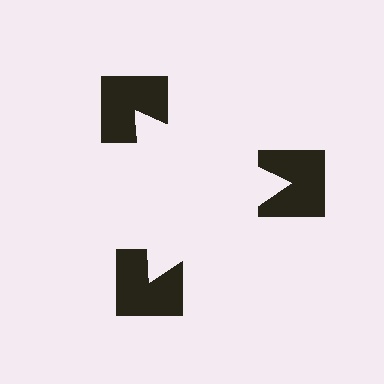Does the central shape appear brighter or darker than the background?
It typically appears slightly brighter than the background, even though no actual brightness change is drawn.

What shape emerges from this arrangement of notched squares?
An illusory triangle — its edges are inferred from the aligned wedge cuts in the notched squares, not physically drawn.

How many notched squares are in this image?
There are 3 — one at each vertex of the illusory triangle.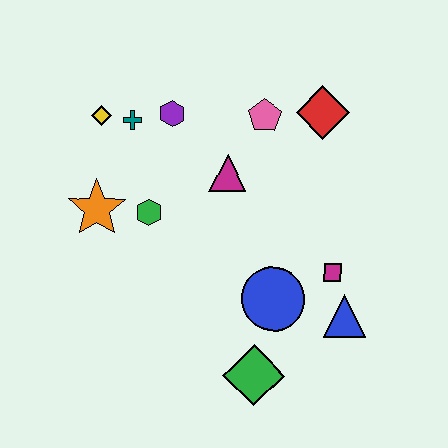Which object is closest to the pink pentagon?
The red diamond is closest to the pink pentagon.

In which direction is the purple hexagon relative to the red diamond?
The purple hexagon is to the left of the red diamond.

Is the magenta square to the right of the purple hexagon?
Yes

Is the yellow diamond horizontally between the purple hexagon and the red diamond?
No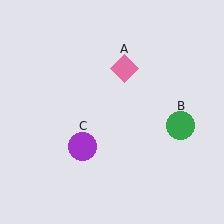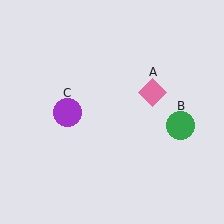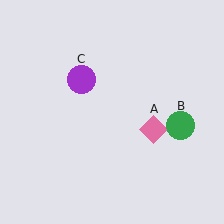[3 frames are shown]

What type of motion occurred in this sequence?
The pink diamond (object A), purple circle (object C) rotated clockwise around the center of the scene.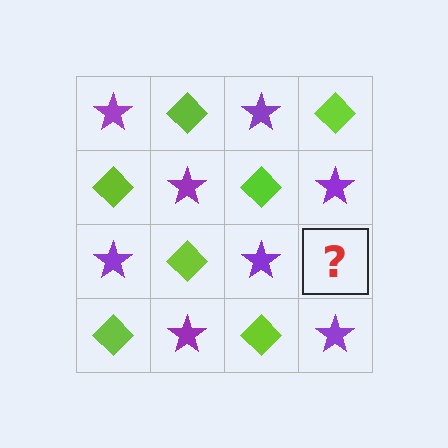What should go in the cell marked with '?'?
The missing cell should contain a lime diamond.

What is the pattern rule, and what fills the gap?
The rule is that it alternates purple star and lime diamond in a checkerboard pattern. The gap should be filled with a lime diamond.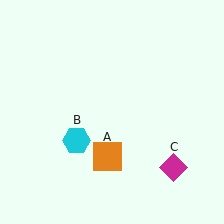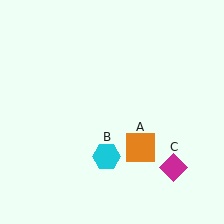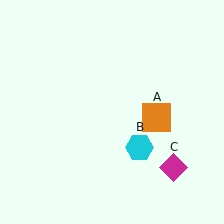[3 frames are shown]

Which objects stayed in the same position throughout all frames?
Magenta diamond (object C) remained stationary.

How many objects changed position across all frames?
2 objects changed position: orange square (object A), cyan hexagon (object B).